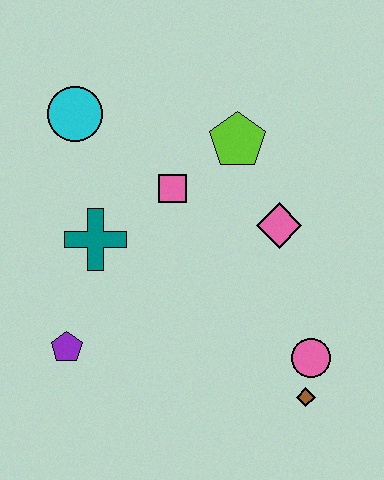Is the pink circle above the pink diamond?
No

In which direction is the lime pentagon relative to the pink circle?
The lime pentagon is above the pink circle.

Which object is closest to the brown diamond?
The pink circle is closest to the brown diamond.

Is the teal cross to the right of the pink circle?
No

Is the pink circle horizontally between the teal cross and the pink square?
No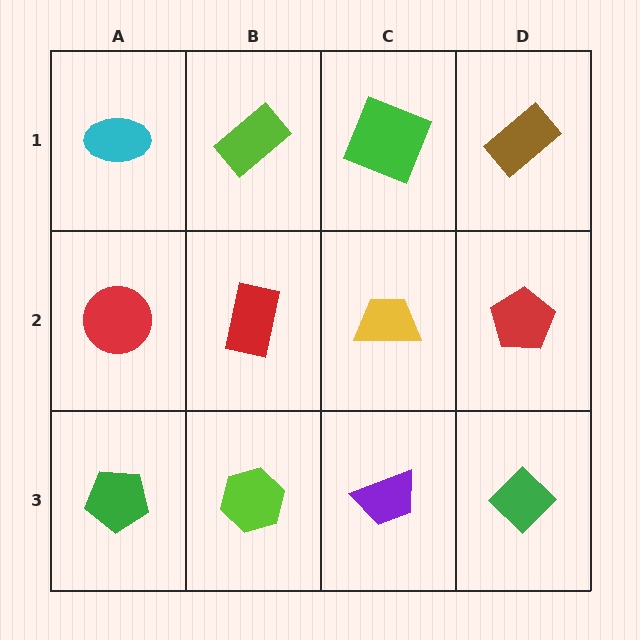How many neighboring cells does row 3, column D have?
2.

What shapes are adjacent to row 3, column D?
A red pentagon (row 2, column D), a purple trapezoid (row 3, column C).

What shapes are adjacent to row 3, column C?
A yellow trapezoid (row 2, column C), a lime hexagon (row 3, column B), a green diamond (row 3, column D).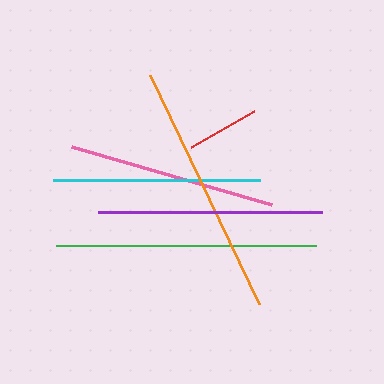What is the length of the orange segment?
The orange segment is approximately 254 pixels long.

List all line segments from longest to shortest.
From longest to shortest: green, orange, purple, pink, cyan, red.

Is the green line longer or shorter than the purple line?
The green line is longer than the purple line.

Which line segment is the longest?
The green line is the longest at approximately 261 pixels.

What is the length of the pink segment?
The pink segment is approximately 208 pixels long.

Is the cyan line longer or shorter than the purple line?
The purple line is longer than the cyan line.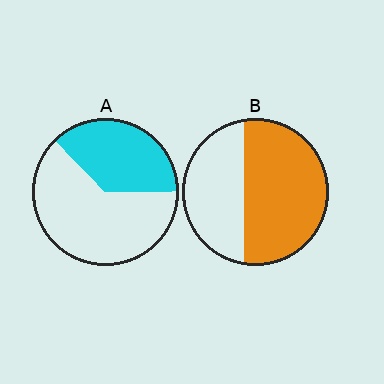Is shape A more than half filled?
No.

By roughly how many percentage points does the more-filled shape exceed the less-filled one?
By roughly 20 percentage points (B over A).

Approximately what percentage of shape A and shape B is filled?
A is approximately 40% and B is approximately 60%.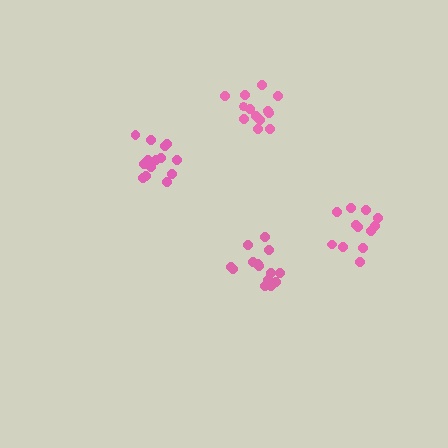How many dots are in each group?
Group 1: 14 dots, Group 2: 12 dots, Group 3: 13 dots, Group 4: 15 dots (54 total).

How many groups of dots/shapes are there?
There are 4 groups.